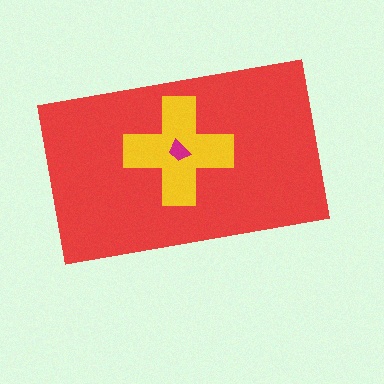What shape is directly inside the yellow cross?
The magenta trapezoid.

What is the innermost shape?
The magenta trapezoid.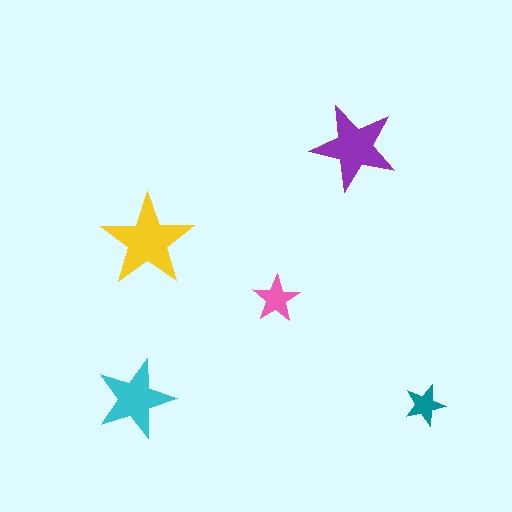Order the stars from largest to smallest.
the yellow one, the purple one, the cyan one, the pink one, the teal one.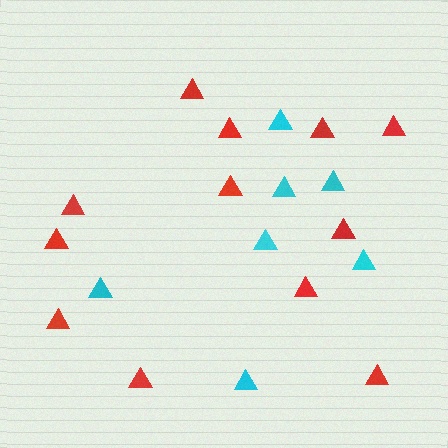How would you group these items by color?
There are 2 groups: one group of red triangles (12) and one group of cyan triangles (7).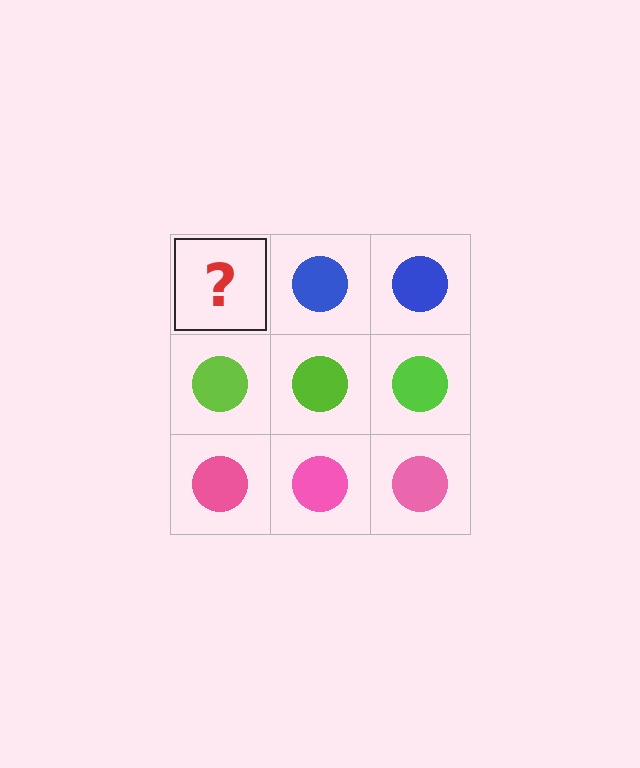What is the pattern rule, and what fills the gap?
The rule is that each row has a consistent color. The gap should be filled with a blue circle.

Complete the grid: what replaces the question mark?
The question mark should be replaced with a blue circle.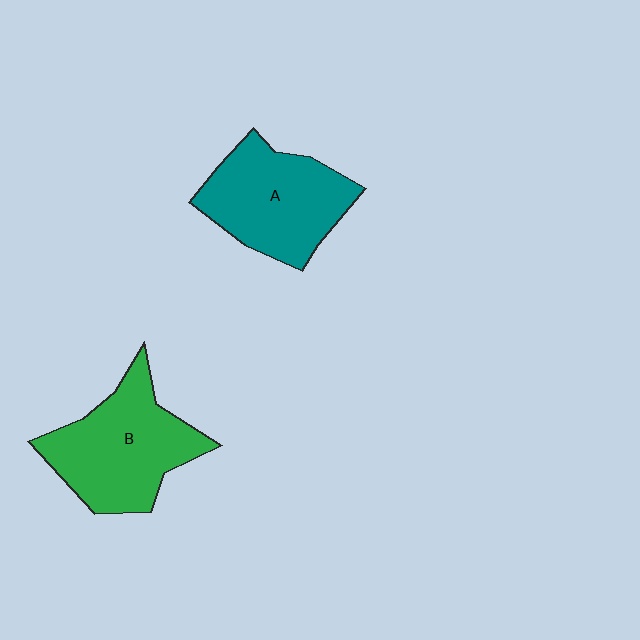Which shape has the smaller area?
Shape A (teal).